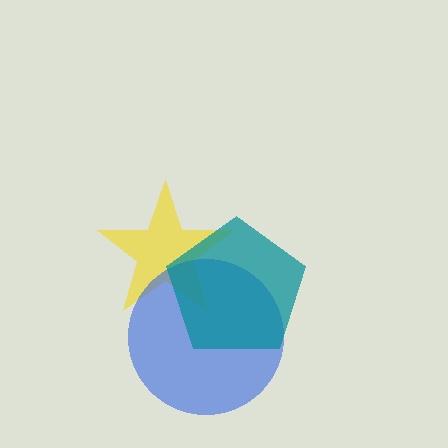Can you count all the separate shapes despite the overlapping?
Yes, there are 3 separate shapes.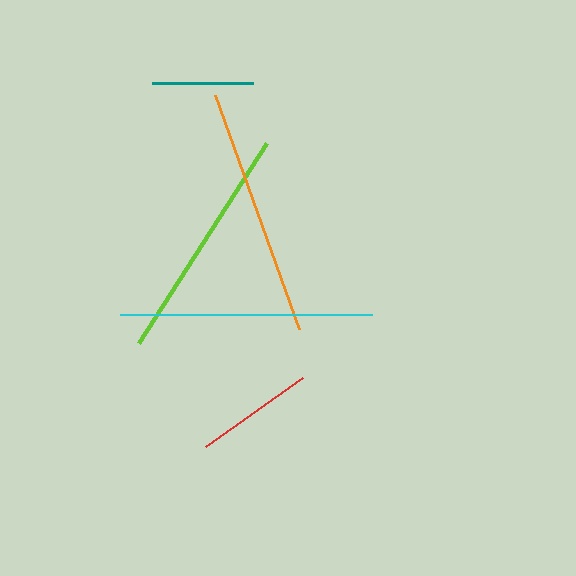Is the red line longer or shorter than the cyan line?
The cyan line is longer than the red line.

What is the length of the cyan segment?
The cyan segment is approximately 252 pixels long.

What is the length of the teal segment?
The teal segment is approximately 101 pixels long.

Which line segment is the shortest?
The teal line is the shortest at approximately 101 pixels.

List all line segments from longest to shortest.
From longest to shortest: cyan, orange, lime, red, teal.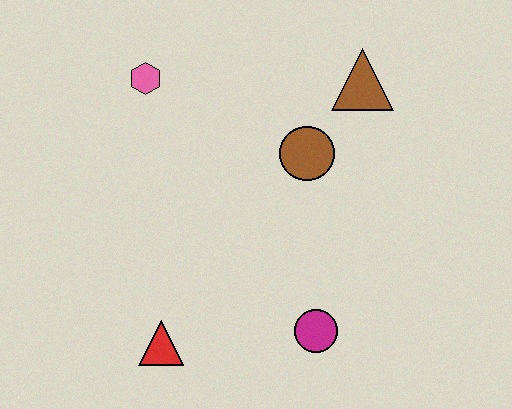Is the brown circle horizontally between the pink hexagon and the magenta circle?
Yes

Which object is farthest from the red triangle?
The brown triangle is farthest from the red triangle.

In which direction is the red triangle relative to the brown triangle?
The red triangle is below the brown triangle.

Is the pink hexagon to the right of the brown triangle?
No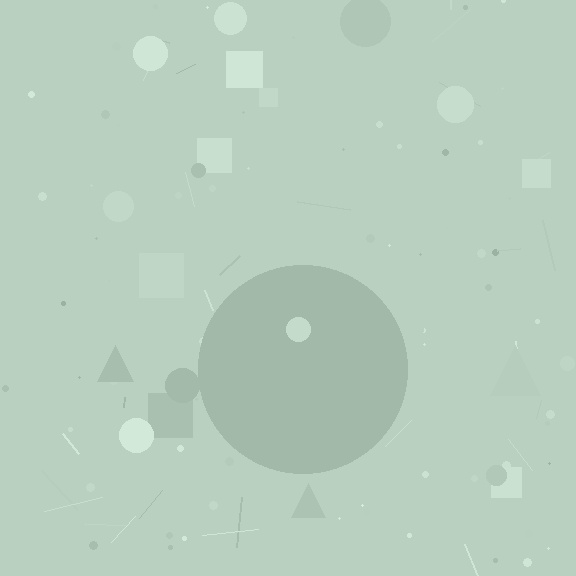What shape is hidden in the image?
A circle is hidden in the image.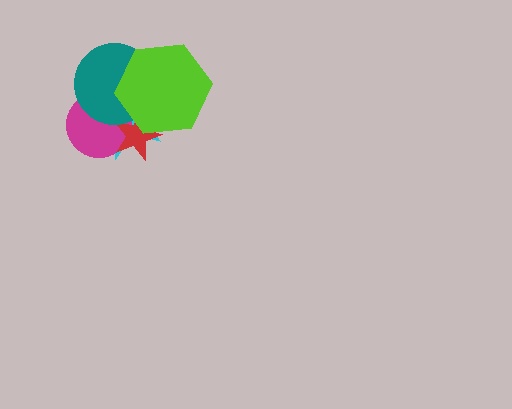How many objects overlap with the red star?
4 objects overlap with the red star.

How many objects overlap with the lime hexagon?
3 objects overlap with the lime hexagon.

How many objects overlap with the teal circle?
4 objects overlap with the teal circle.